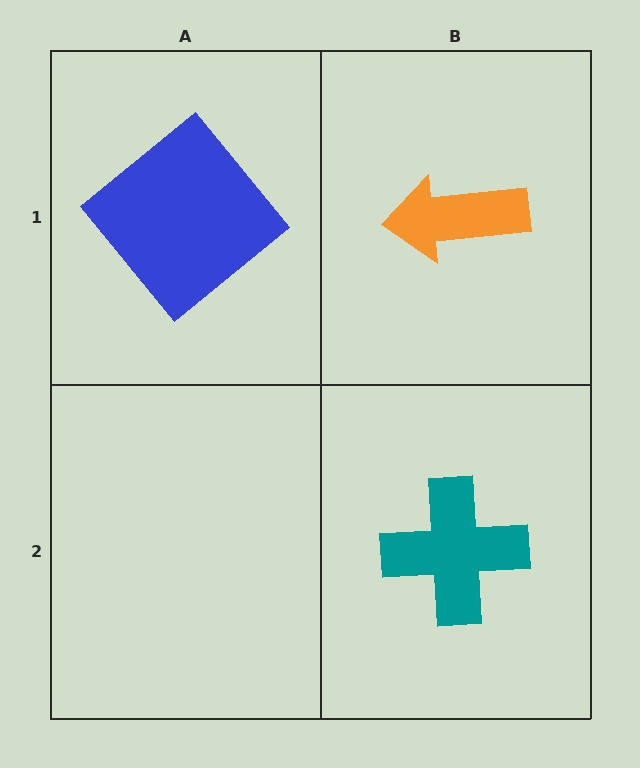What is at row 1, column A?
A blue diamond.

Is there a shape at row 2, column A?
No, that cell is empty.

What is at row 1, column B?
An orange arrow.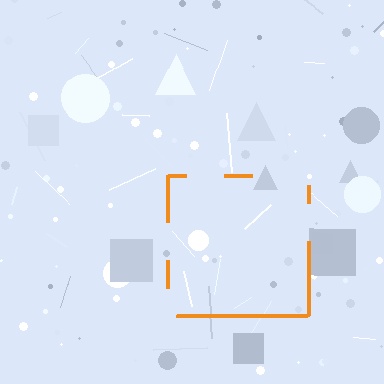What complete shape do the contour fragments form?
The contour fragments form a square.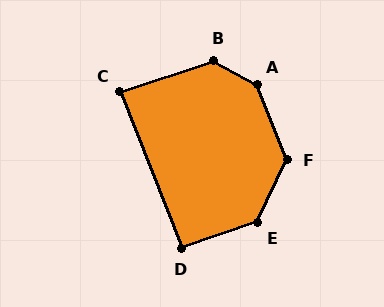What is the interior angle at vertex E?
Approximately 134 degrees (obtuse).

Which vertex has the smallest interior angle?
C, at approximately 87 degrees.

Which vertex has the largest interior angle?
A, at approximately 140 degrees.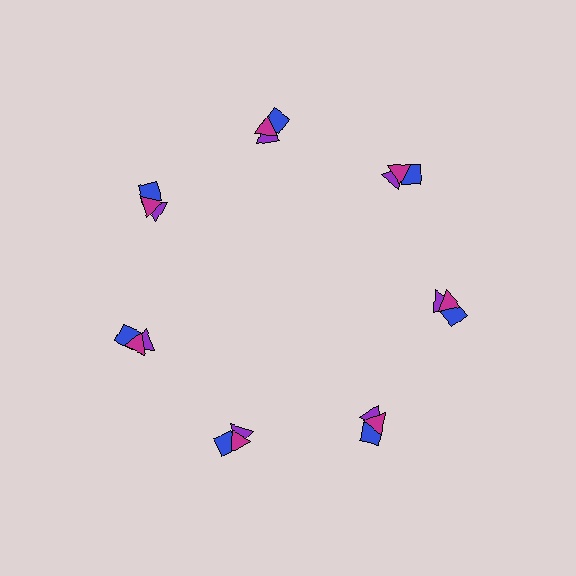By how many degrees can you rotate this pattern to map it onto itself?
The pattern maps onto itself every 51 degrees of rotation.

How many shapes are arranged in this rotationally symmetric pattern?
There are 21 shapes, arranged in 7 groups of 3.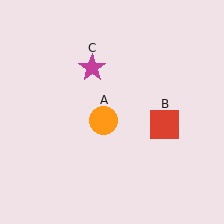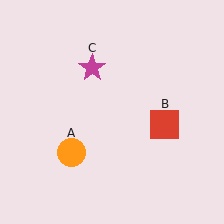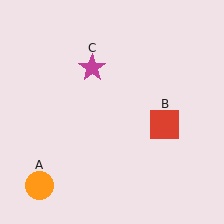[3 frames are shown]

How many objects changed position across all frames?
1 object changed position: orange circle (object A).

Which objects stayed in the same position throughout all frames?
Red square (object B) and magenta star (object C) remained stationary.